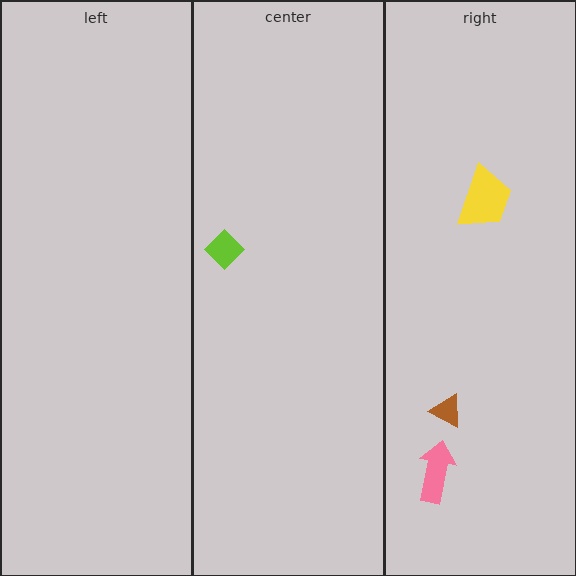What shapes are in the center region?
The lime diamond.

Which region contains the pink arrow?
The right region.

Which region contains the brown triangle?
The right region.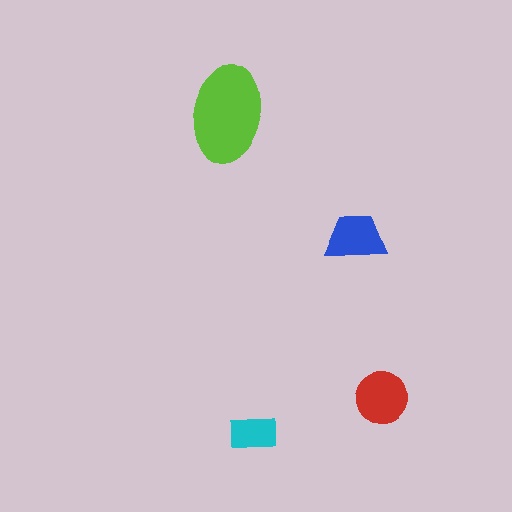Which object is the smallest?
The cyan rectangle.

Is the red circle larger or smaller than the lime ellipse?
Smaller.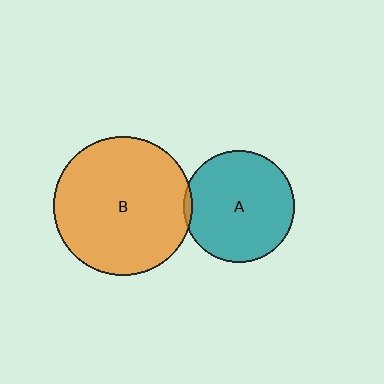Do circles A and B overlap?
Yes.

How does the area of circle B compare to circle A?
Approximately 1.6 times.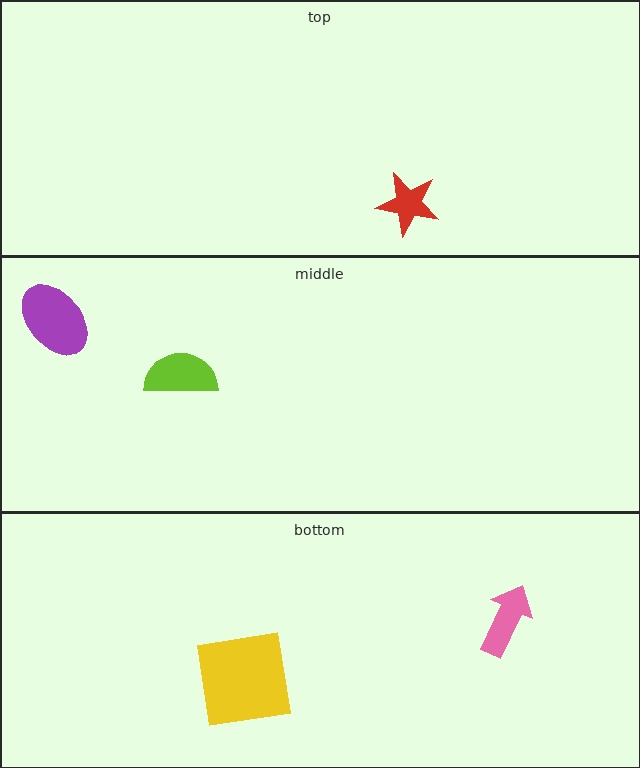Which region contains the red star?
The top region.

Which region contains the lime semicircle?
The middle region.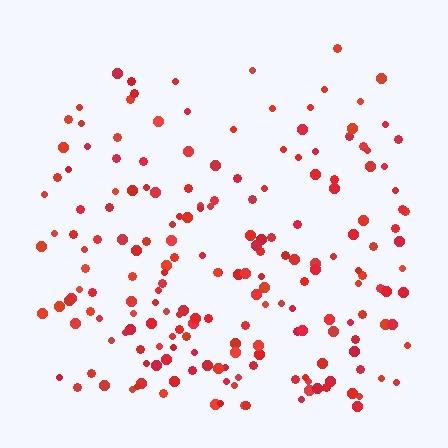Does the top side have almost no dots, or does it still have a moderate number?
Still a moderate number, just noticeably fewer than the bottom.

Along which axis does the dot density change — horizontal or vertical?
Vertical.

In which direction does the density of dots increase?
From top to bottom, with the bottom side densest.